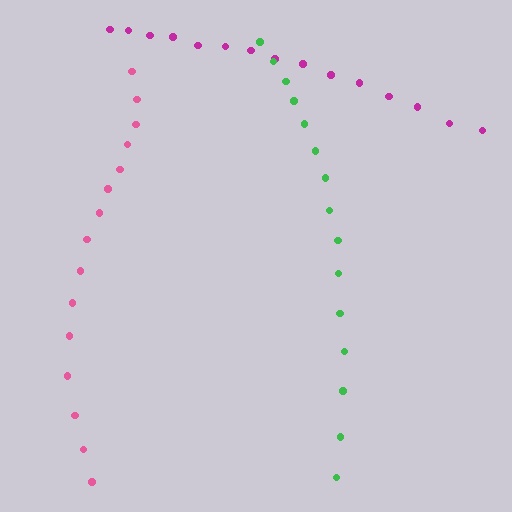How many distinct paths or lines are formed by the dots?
There are 3 distinct paths.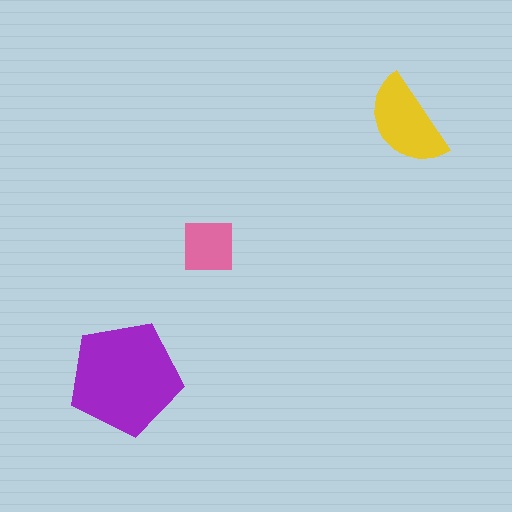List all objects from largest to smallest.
The purple pentagon, the yellow semicircle, the pink square.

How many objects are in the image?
There are 3 objects in the image.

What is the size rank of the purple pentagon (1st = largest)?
1st.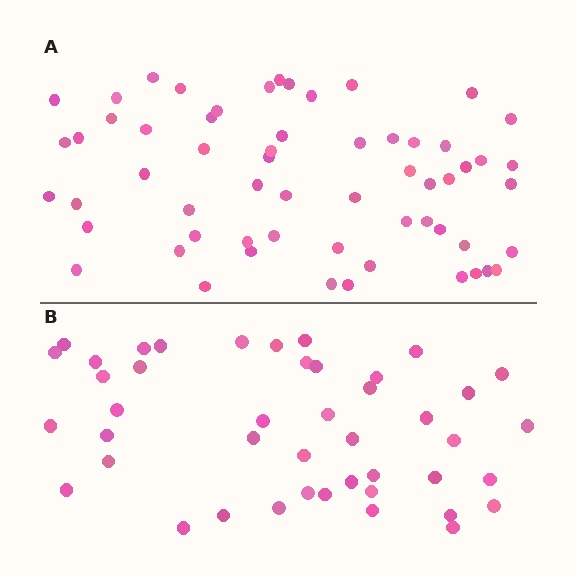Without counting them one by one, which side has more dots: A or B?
Region A (the top region) has more dots.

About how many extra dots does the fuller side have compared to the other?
Region A has approximately 15 more dots than region B.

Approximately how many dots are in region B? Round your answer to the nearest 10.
About 40 dots. (The exact count is 44, which rounds to 40.)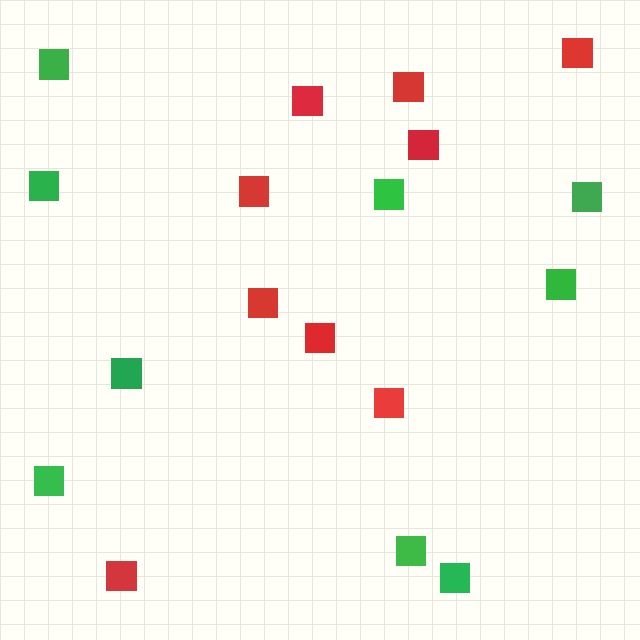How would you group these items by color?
There are 2 groups: one group of red squares (9) and one group of green squares (9).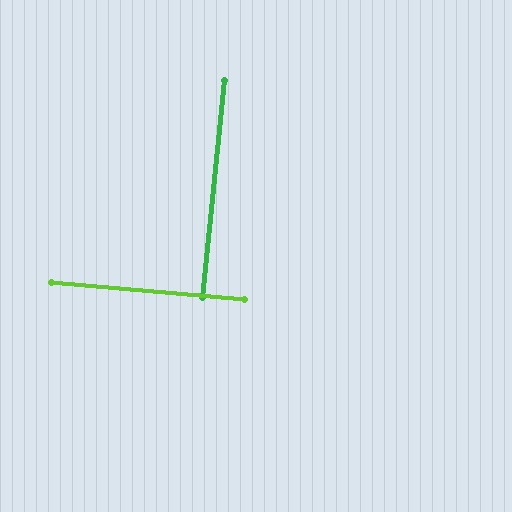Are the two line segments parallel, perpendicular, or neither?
Perpendicular — they meet at approximately 89°.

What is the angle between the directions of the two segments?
Approximately 89 degrees.